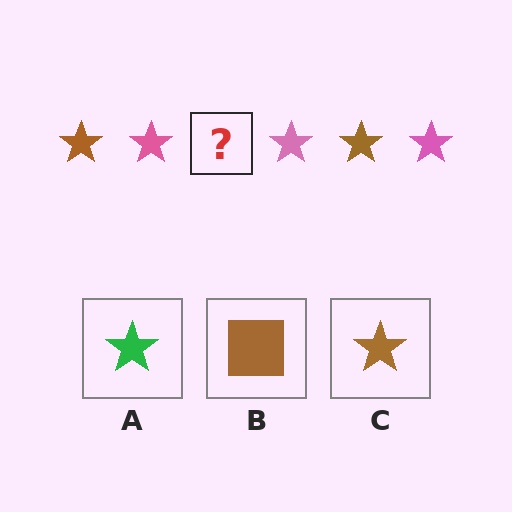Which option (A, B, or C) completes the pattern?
C.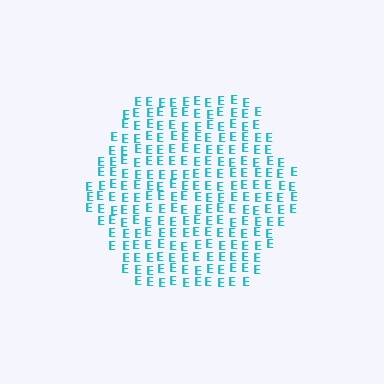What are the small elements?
The small elements are letter E's.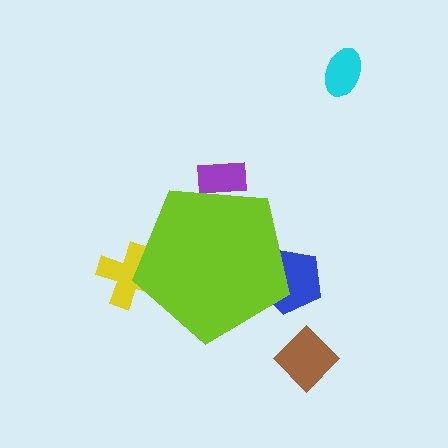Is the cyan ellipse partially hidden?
No, the cyan ellipse is fully visible.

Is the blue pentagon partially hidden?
Yes, the blue pentagon is partially hidden behind the lime pentagon.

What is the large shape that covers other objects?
A lime pentagon.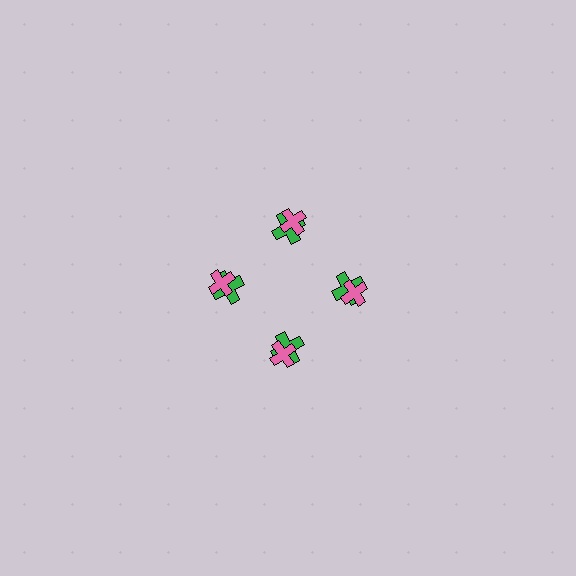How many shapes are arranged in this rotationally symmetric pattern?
There are 8 shapes, arranged in 4 groups of 2.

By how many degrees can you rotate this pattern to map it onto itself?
The pattern maps onto itself every 90 degrees of rotation.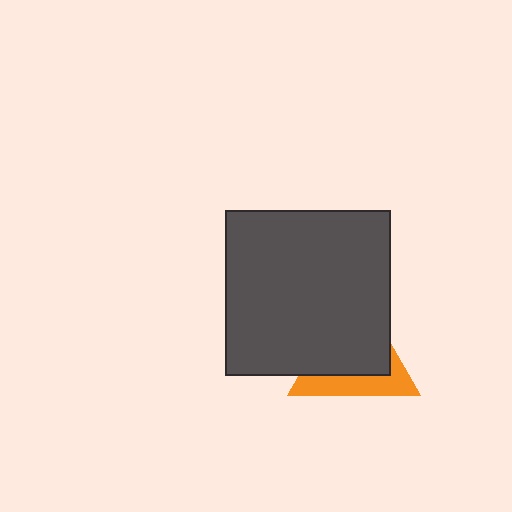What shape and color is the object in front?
The object in front is a dark gray square.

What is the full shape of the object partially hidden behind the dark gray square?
The partially hidden object is an orange triangle.